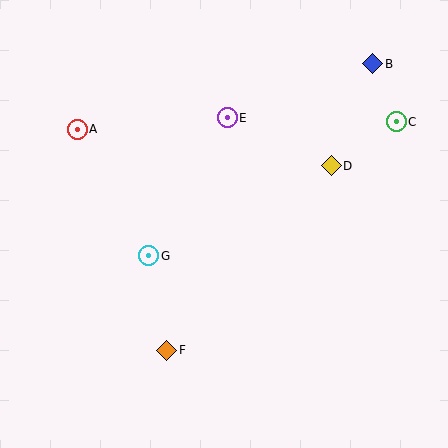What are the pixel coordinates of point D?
Point D is at (331, 166).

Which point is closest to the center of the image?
Point G at (149, 256) is closest to the center.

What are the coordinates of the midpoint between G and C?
The midpoint between G and C is at (272, 189).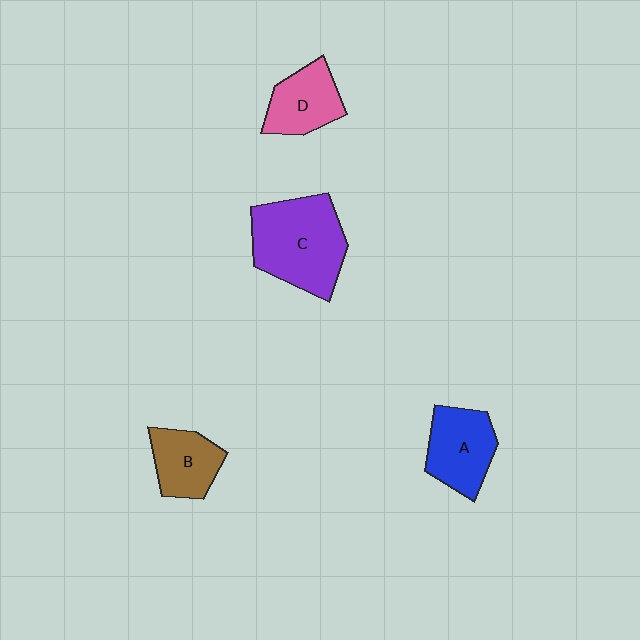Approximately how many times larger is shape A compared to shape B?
Approximately 1.2 times.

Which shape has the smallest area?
Shape B (brown).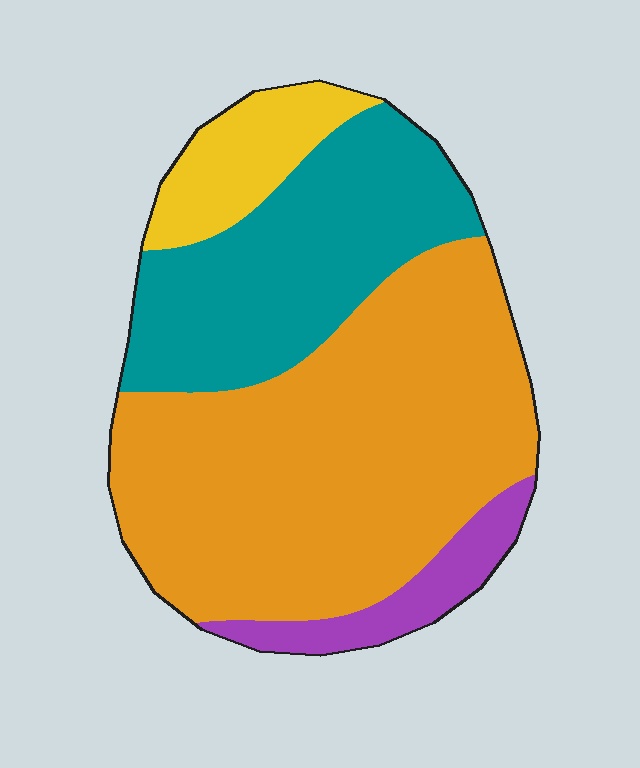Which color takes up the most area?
Orange, at roughly 55%.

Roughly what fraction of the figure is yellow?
Yellow covers 10% of the figure.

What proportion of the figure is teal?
Teal covers about 30% of the figure.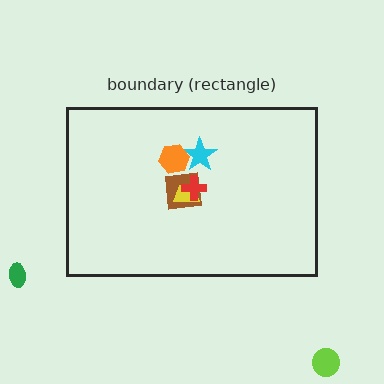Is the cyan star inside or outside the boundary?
Inside.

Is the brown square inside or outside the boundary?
Inside.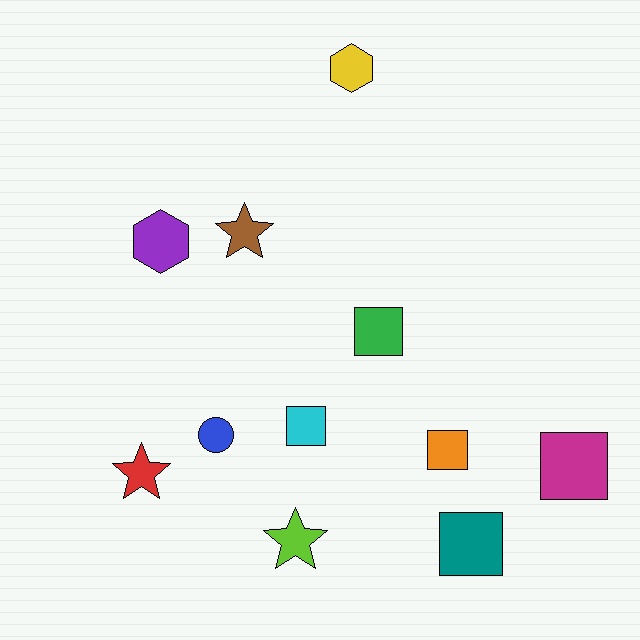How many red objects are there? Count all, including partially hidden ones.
There is 1 red object.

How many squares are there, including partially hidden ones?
There are 5 squares.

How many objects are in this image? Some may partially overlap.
There are 11 objects.